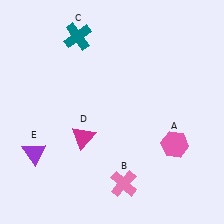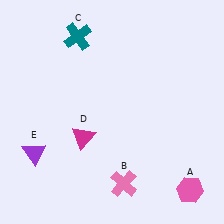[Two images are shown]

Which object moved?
The pink hexagon (A) moved down.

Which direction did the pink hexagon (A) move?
The pink hexagon (A) moved down.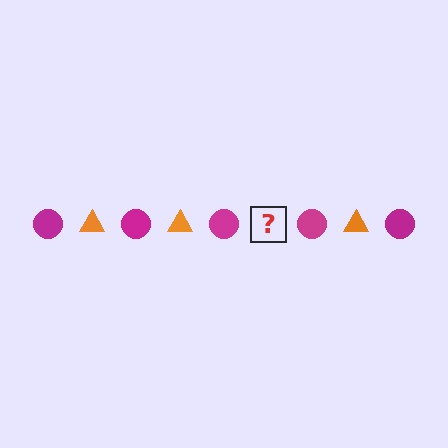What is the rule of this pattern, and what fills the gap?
The rule is that the pattern alternates between magenta circle and orange triangle. The gap should be filled with an orange triangle.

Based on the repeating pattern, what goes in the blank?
The blank should be an orange triangle.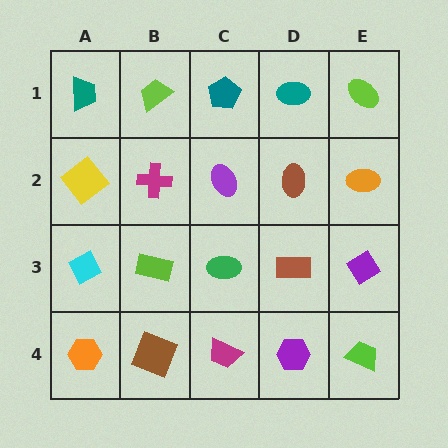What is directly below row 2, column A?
A cyan diamond.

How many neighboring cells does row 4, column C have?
3.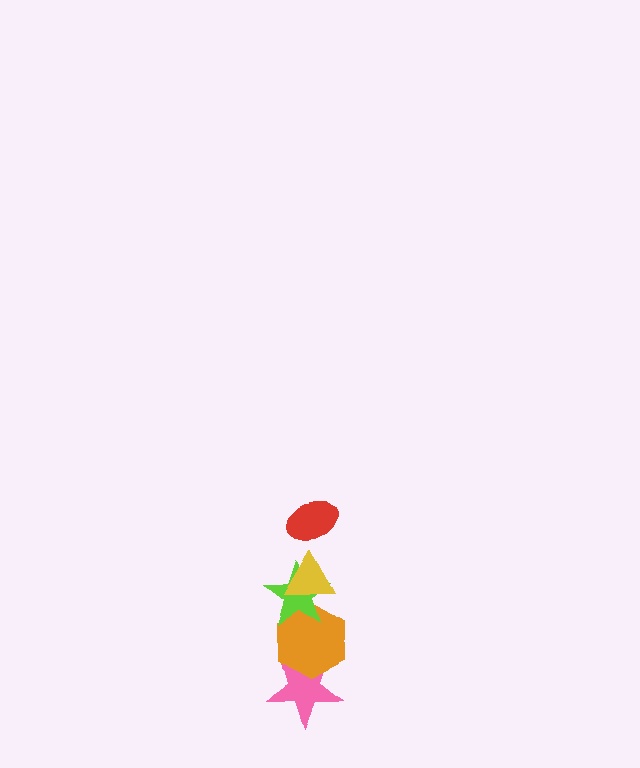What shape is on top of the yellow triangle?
The red ellipse is on top of the yellow triangle.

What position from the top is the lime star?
The lime star is 3rd from the top.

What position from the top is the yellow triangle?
The yellow triangle is 2nd from the top.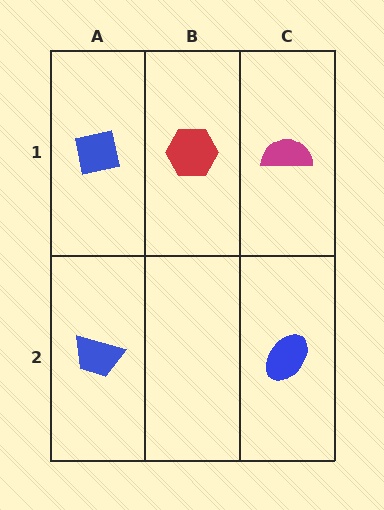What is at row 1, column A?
A blue square.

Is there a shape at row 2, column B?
No, that cell is empty.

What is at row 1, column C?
A magenta semicircle.